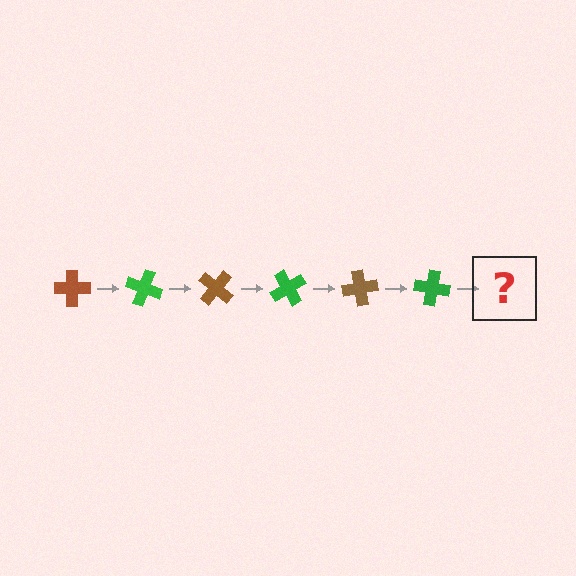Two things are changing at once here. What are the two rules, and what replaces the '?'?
The two rules are that it rotates 20 degrees each step and the color cycles through brown and green. The '?' should be a brown cross, rotated 120 degrees from the start.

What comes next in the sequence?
The next element should be a brown cross, rotated 120 degrees from the start.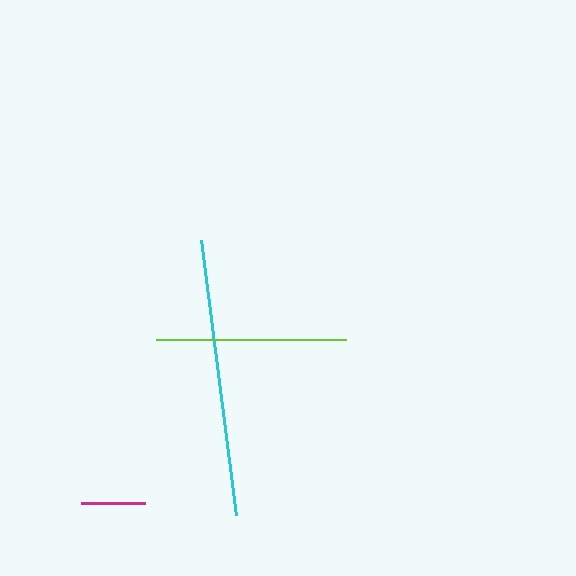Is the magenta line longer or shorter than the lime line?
The lime line is longer than the magenta line.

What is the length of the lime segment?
The lime segment is approximately 190 pixels long.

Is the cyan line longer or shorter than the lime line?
The cyan line is longer than the lime line.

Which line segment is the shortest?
The magenta line is the shortest at approximately 65 pixels.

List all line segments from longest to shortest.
From longest to shortest: cyan, lime, magenta.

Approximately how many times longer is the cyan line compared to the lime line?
The cyan line is approximately 1.5 times the length of the lime line.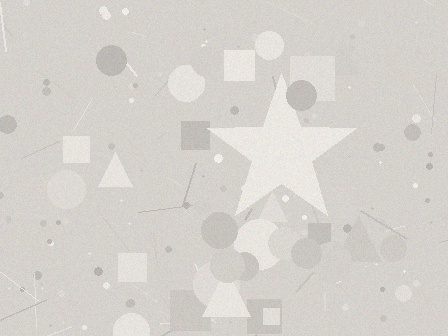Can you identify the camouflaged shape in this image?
The camouflaged shape is a star.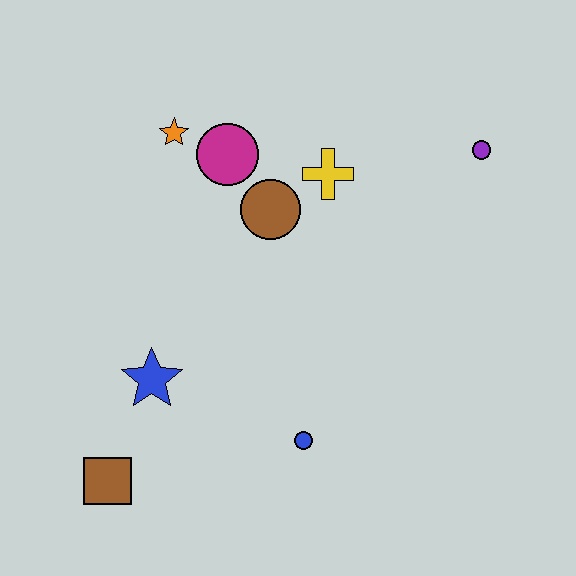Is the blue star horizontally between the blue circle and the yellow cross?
No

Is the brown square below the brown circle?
Yes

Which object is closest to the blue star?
The brown square is closest to the blue star.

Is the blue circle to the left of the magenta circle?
No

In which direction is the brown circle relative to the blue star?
The brown circle is above the blue star.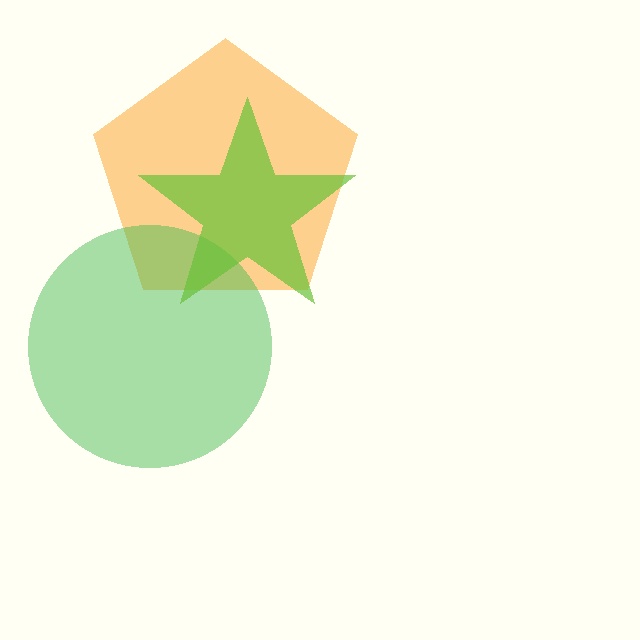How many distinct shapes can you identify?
There are 3 distinct shapes: an orange pentagon, a green circle, a lime star.